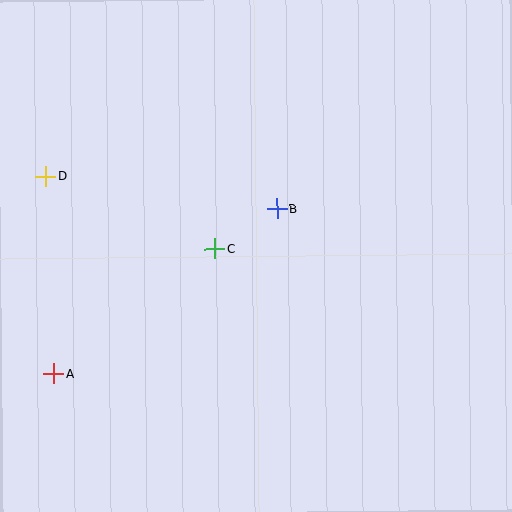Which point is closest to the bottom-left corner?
Point A is closest to the bottom-left corner.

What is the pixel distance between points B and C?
The distance between B and C is 74 pixels.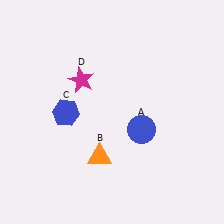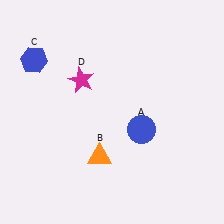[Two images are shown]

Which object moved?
The blue hexagon (C) moved up.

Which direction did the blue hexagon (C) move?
The blue hexagon (C) moved up.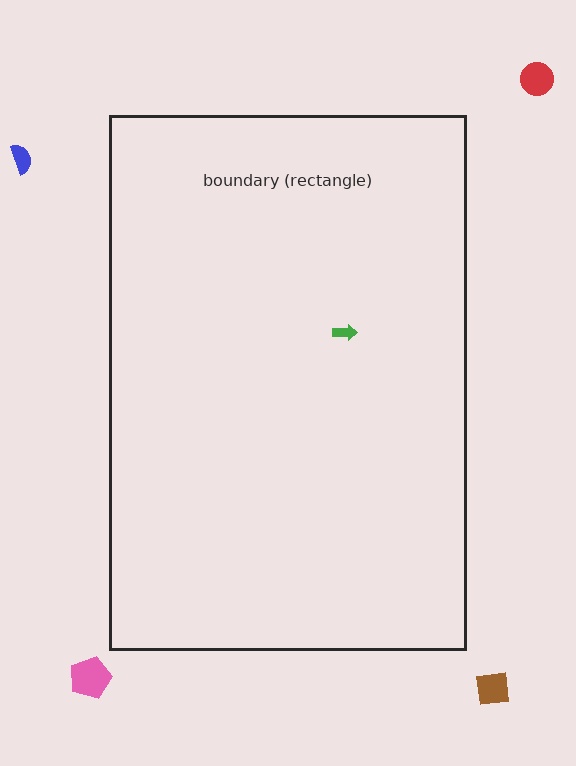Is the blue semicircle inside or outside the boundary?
Outside.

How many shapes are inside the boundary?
1 inside, 4 outside.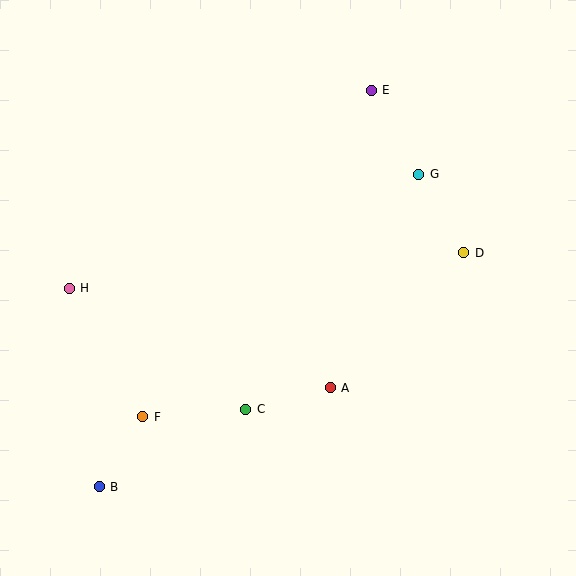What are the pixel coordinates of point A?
Point A is at (330, 388).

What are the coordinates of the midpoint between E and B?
The midpoint between E and B is at (235, 288).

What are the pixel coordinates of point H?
Point H is at (69, 288).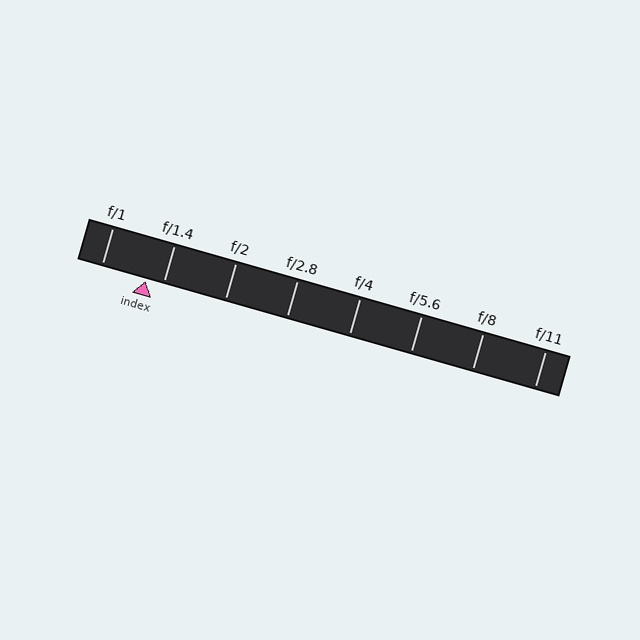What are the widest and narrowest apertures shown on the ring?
The widest aperture shown is f/1 and the narrowest is f/11.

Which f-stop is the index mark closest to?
The index mark is closest to f/1.4.